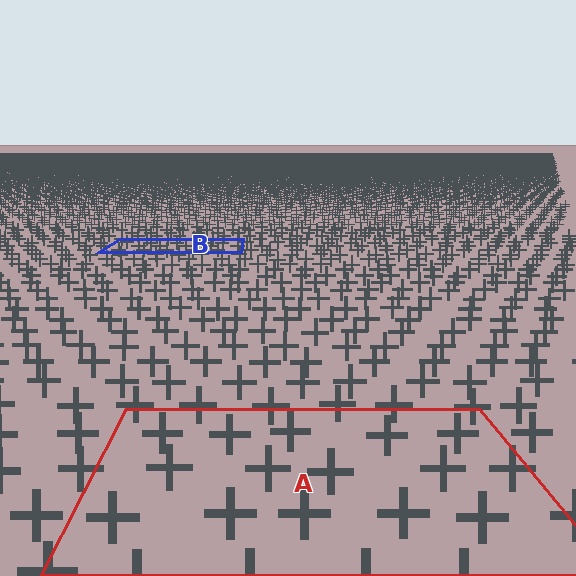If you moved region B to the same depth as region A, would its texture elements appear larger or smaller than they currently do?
They would appear larger. At a closer depth, the same texture elements are projected at a bigger on-screen size.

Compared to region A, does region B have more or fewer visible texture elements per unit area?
Region B has more texture elements per unit area — they are packed more densely because it is farther away.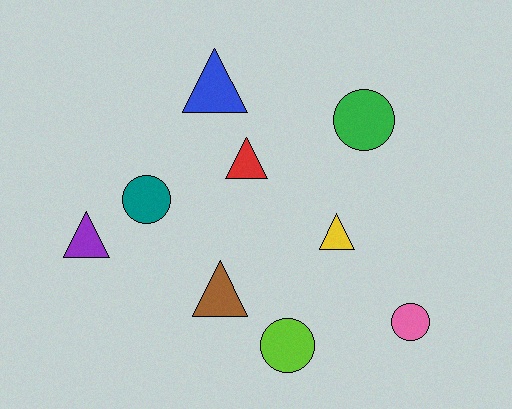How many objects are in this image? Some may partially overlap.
There are 9 objects.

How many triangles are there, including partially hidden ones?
There are 5 triangles.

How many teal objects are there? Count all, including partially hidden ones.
There is 1 teal object.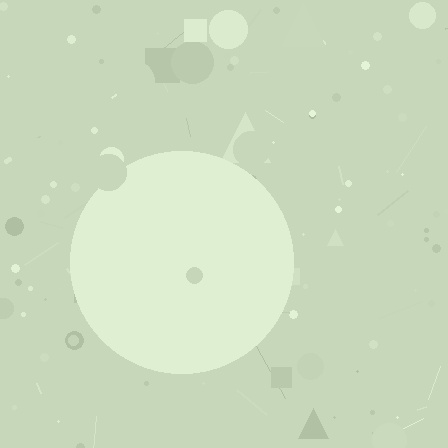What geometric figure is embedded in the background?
A circle is embedded in the background.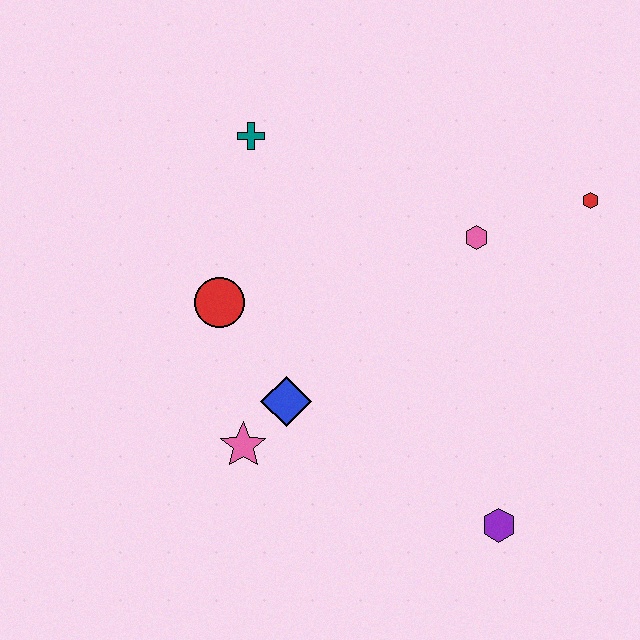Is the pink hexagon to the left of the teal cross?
No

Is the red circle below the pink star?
No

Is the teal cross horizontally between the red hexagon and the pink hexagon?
No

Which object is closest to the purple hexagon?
The blue diamond is closest to the purple hexagon.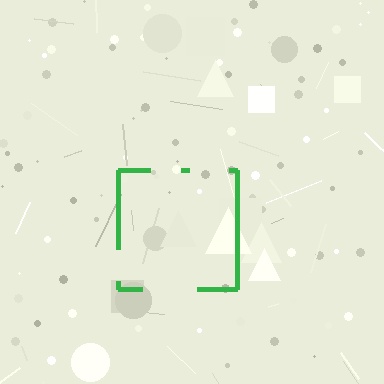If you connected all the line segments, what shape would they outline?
They would outline a square.